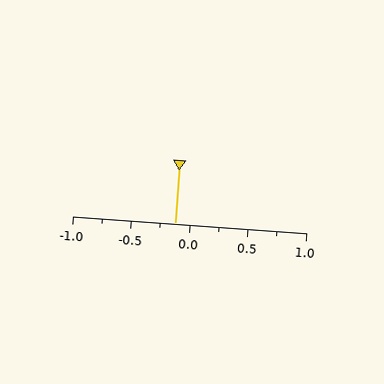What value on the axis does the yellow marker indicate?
The marker indicates approximately -0.12.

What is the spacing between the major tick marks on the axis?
The major ticks are spaced 0.5 apart.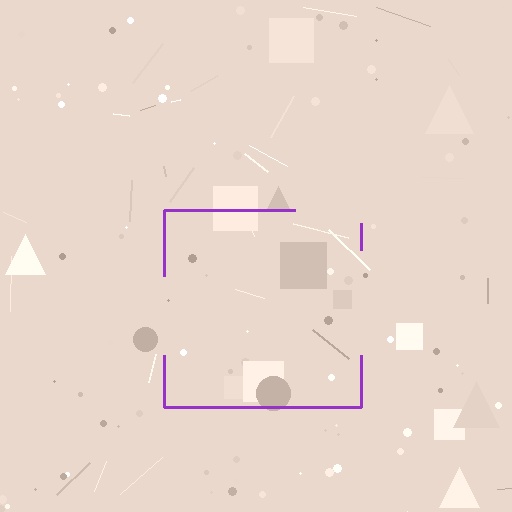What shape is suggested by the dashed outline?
The dashed outline suggests a square.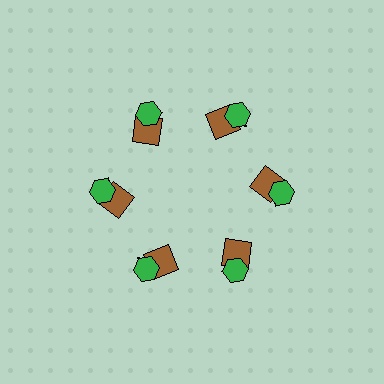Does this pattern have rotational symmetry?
Yes, this pattern has 6-fold rotational symmetry. It looks the same after rotating 60 degrees around the center.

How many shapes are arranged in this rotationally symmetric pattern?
There are 18 shapes, arranged in 6 groups of 3.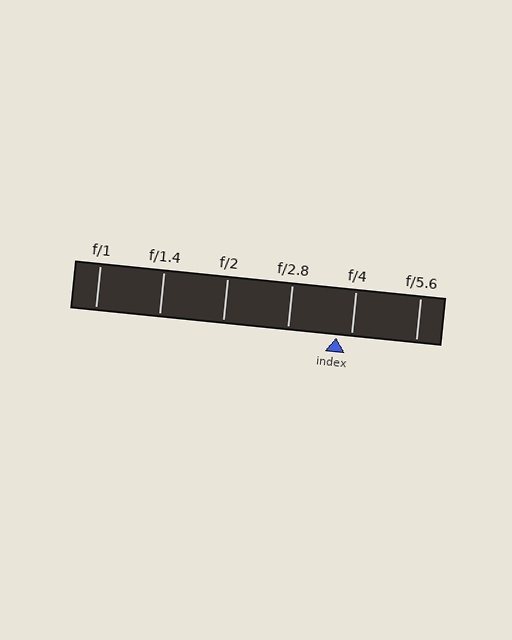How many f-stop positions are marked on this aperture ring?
There are 6 f-stop positions marked.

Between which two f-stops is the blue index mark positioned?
The index mark is between f/2.8 and f/4.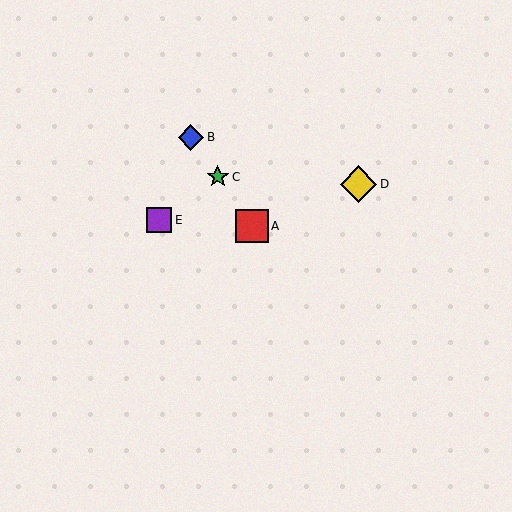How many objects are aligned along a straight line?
3 objects (A, B, C) are aligned along a straight line.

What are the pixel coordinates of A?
Object A is at (252, 226).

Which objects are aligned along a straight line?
Objects A, B, C are aligned along a straight line.